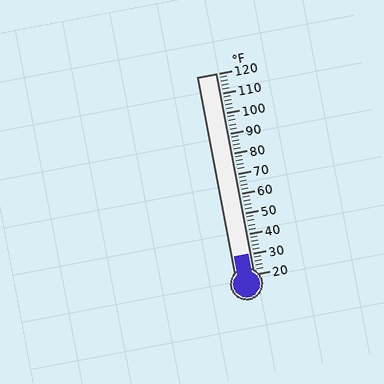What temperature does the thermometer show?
The thermometer shows approximately 30°F.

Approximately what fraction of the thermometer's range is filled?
The thermometer is filled to approximately 10% of its range.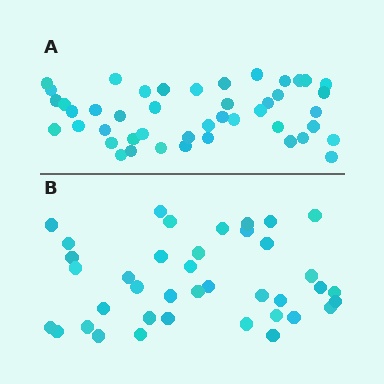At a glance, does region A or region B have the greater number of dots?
Region A (the top region) has more dots.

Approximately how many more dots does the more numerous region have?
Region A has about 6 more dots than region B.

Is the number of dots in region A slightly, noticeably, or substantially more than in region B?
Region A has only slightly more — the two regions are fairly close. The ratio is roughly 1.2 to 1.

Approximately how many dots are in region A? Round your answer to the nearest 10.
About 40 dots. (The exact count is 45, which rounds to 40.)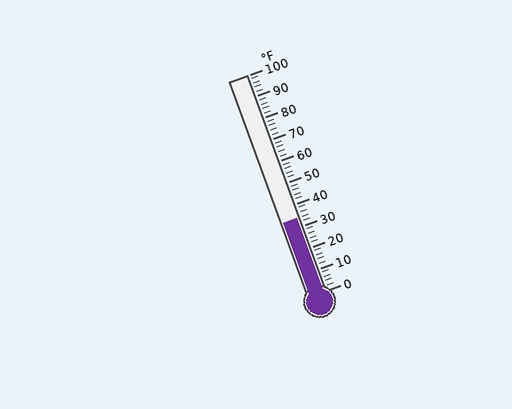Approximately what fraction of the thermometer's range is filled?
The thermometer is filled to approximately 35% of its range.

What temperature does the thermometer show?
The thermometer shows approximately 34°F.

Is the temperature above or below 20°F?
The temperature is above 20°F.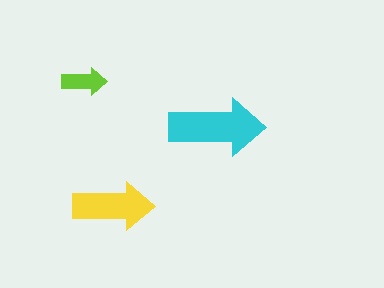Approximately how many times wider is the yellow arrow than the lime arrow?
About 2 times wider.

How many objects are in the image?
There are 3 objects in the image.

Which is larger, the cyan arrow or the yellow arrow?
The cyan one.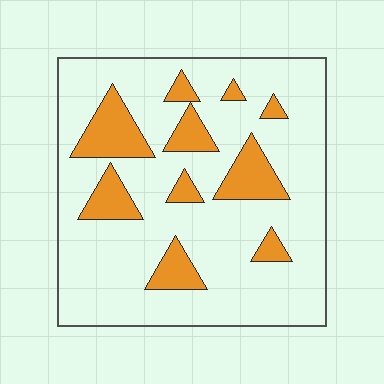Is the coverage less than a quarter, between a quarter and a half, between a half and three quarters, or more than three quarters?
Less than a quarter.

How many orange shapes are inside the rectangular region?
10.